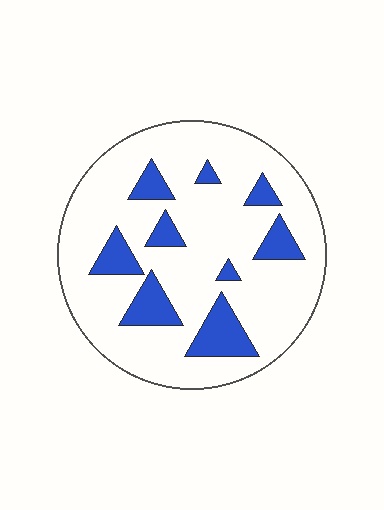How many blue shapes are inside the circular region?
9.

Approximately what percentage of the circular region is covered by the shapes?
Approximately 20%.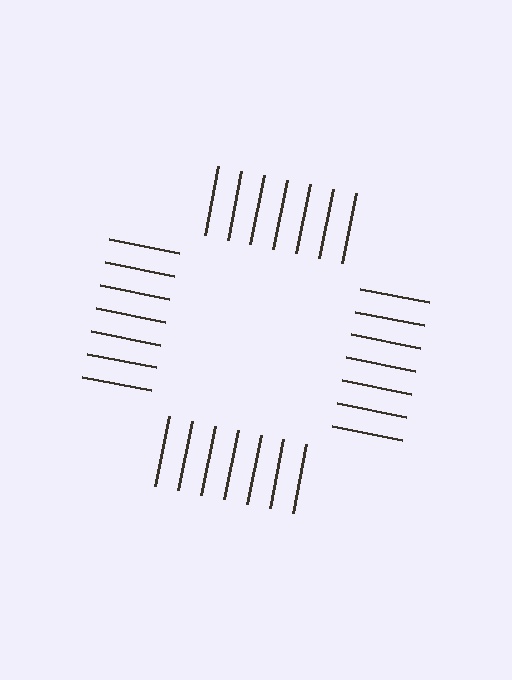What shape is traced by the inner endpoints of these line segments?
An illusory square — the line segments terminate on its edges but no continuous stroke is drawn.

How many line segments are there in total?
28 — 7 along each of the 4 edges.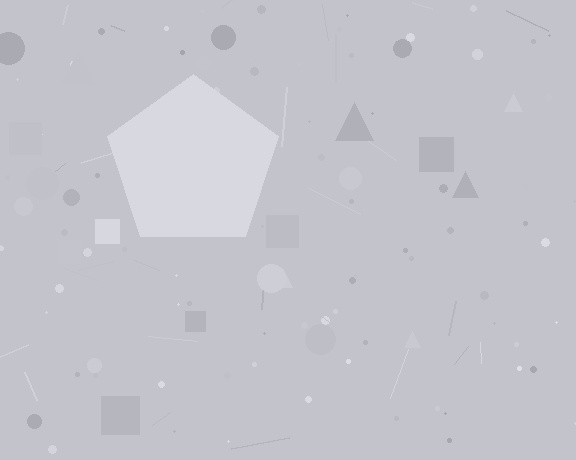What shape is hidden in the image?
A pentagon is hidden in the image.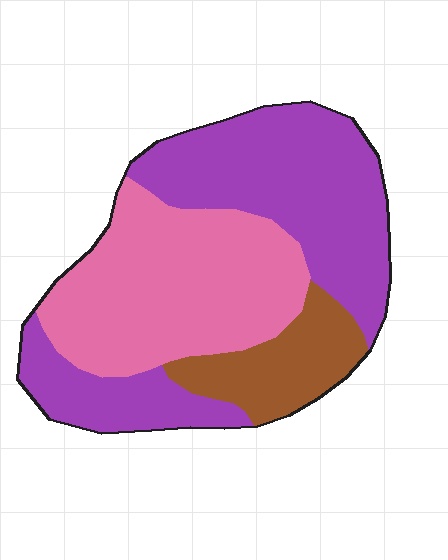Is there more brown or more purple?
Purple.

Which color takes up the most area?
Purple, at roughly 45%.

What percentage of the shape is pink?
Pink takes up between a third and a half of the shape.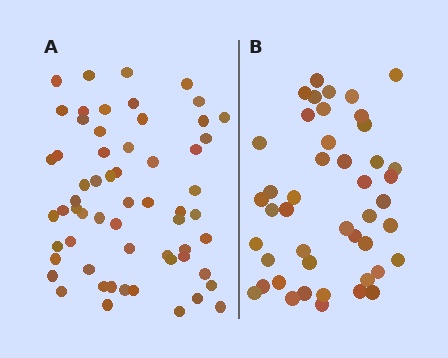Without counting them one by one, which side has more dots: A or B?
Region A (the left region) has more dots.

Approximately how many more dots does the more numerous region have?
Region A has approximately 15 more dots than region B.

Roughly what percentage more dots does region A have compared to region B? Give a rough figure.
About 35% more.